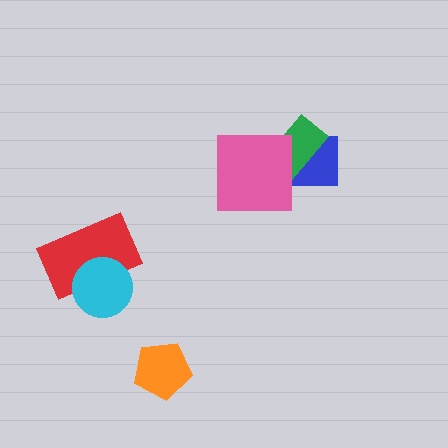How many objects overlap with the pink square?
2 objects overlap with the pink square.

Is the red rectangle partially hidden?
Yes, it is partially covered by another shape.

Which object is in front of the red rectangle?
The cyan circle is in front of the red rectangle.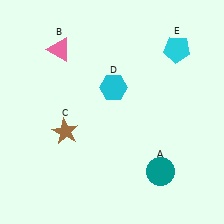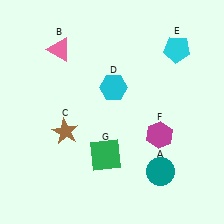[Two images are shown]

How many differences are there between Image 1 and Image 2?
There are 2 differences between the two images.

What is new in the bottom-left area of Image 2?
A green square (G) was added in the bottom-left area of Image 2.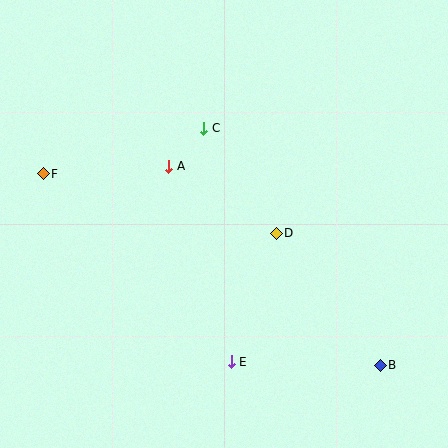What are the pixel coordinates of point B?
Point B is at (380, 365).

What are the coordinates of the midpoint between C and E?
The midpoint between C and E is at (217, 245).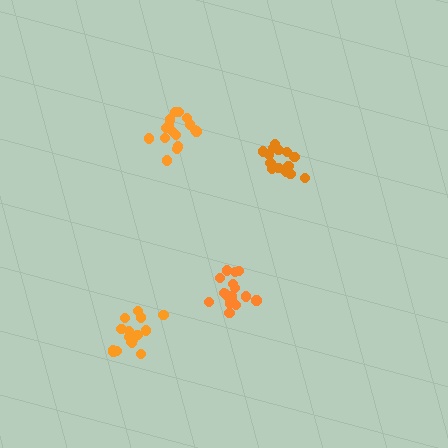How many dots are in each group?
Group 1: 16 dots, Group 2: 14 dots, Group 3: 18 dots, Group 4: 18 dots (66 total).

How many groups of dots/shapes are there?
There are 4 groups.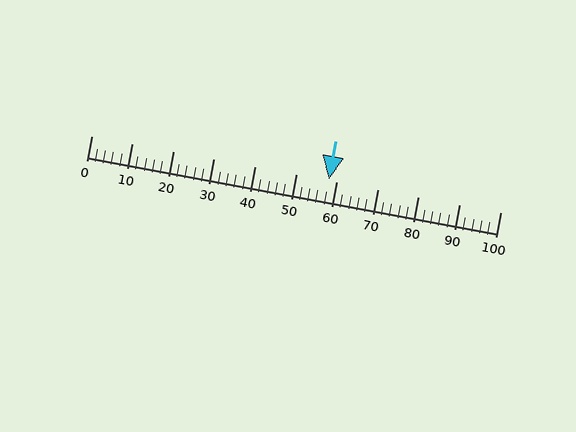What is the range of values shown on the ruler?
The ruler shows values from 0 to 100.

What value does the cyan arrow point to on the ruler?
The cyan arrow points to approximately 58.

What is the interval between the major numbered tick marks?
The major tick marks are spaced 10 units apart.